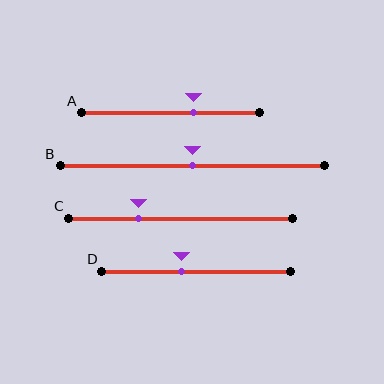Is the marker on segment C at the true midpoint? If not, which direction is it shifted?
No, the marker on segment C is shifted to the left by about 19% of the segment length.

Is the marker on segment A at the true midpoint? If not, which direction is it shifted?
No, the marker on segment A is shifted to the right by about 13% of the segment length.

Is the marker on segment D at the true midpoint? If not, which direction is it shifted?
No, the marker on segment D is shifted to the left by about 8% of the segment length.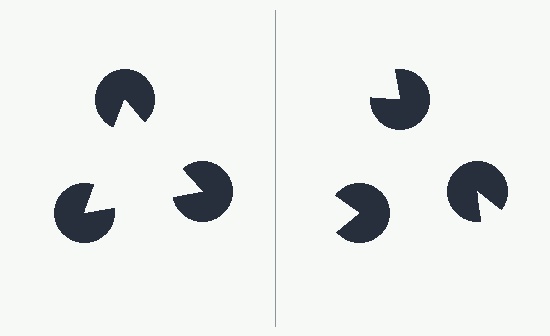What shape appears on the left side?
An illusory triangle.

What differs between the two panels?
The pac-man discs are positioned identically on both sides; only the wedge orientations differ. On the left they align to a triangle; on the right they are misaligned.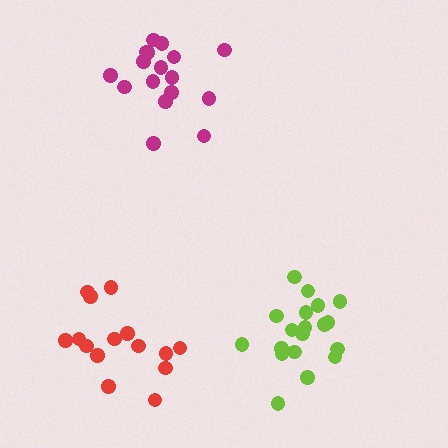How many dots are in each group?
Group 1: 15 dots, Group 2: 19 dots, Group 3: 17 dots (51 total).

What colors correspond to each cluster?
The clusters are colored: red, lime, magenta.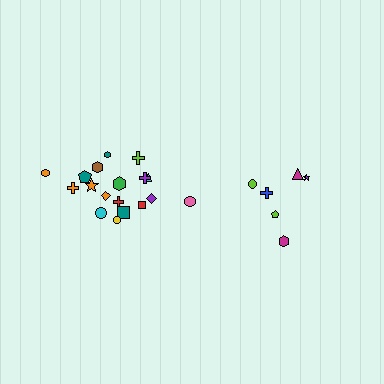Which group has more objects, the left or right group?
The left group.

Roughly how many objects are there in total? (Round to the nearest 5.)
Roughly 25 objects in total.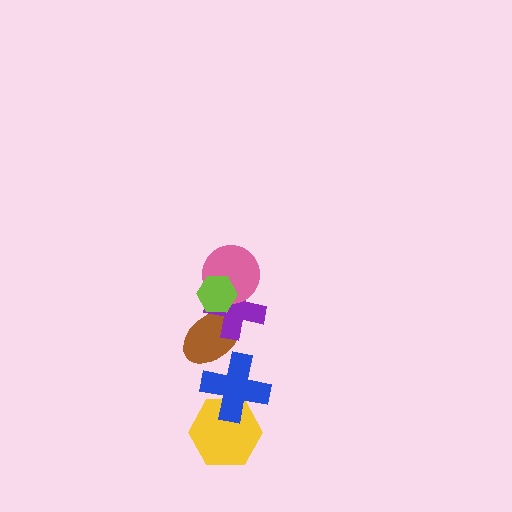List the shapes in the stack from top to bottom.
From top to bottom: the lime hexagon, the pink circle, the purple cross, the brown ellipse, the blue cross, the yellow hexagon.